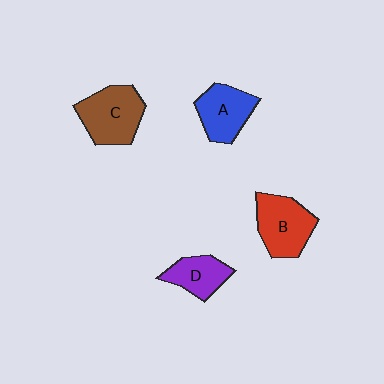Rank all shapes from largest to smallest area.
From largest to smallest: C (brown), B (red), A (blue), D (purple).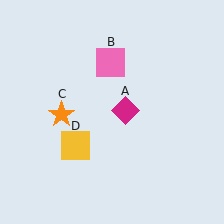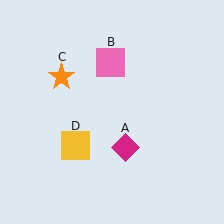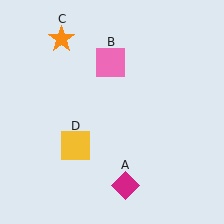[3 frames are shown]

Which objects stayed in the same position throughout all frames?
Pink square (object B) and yellow square (object D) remained stationary.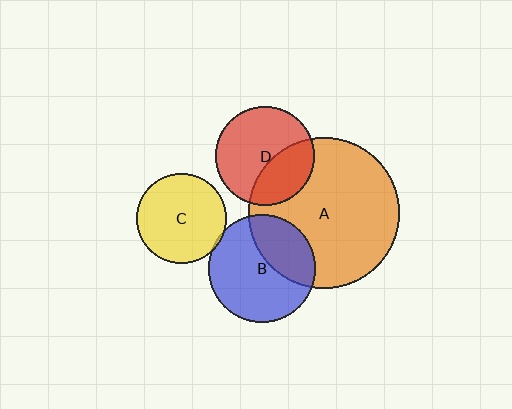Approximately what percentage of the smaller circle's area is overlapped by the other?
Approximately 5%.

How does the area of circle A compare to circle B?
Approximately 2.0 times.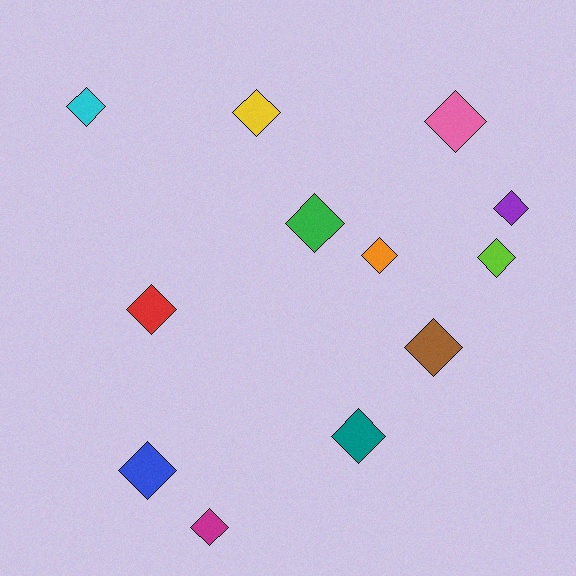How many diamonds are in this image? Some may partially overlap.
There are 12 diamonds.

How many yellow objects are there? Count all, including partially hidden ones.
There is 1 yellow object.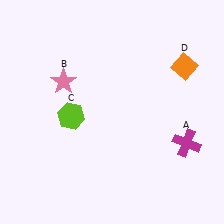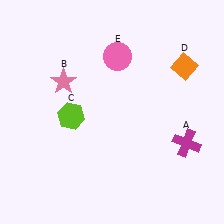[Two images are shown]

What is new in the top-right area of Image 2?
A pink circle (E) was added in the top-right area of Image 2.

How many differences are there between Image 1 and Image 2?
There is 1 difference between the two images.